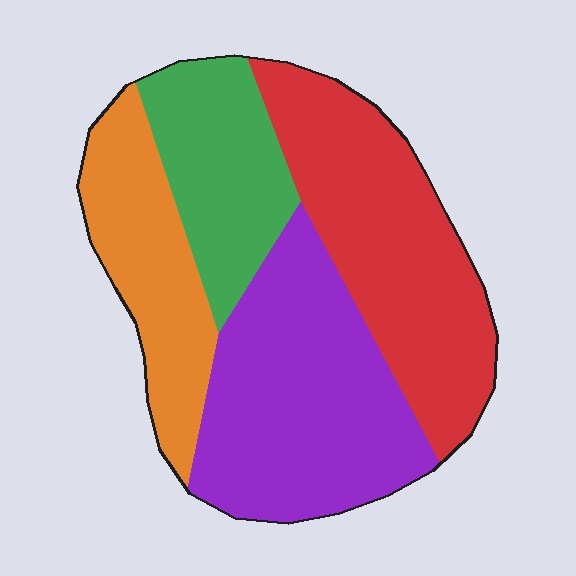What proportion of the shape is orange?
Orange covers around 20% of the shape.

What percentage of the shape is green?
Green covers 18% of the shape.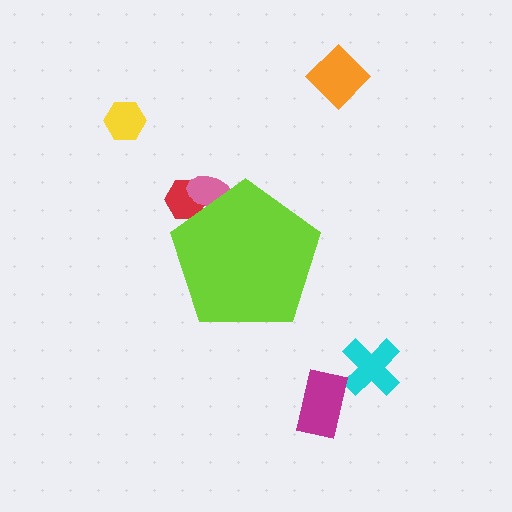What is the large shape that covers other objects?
A lime pentagon.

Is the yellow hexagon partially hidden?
No, the yellow hexagon is fully visible.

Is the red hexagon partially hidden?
Yes, the red hexagon is partially hidden behind the lime pentagon.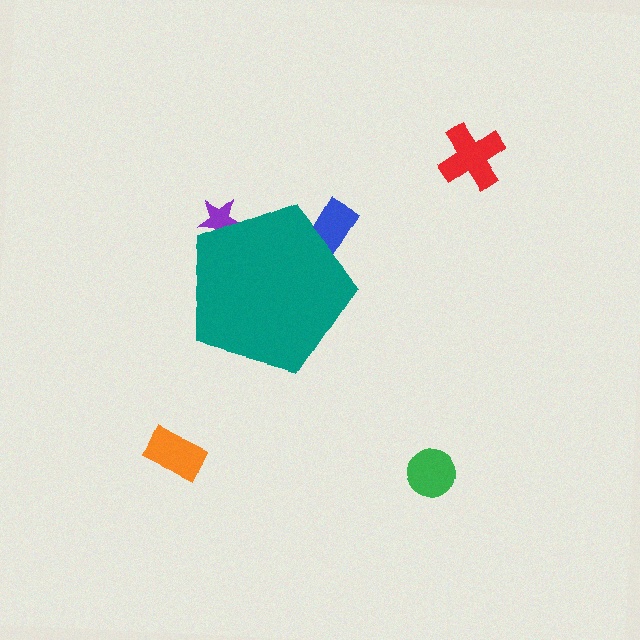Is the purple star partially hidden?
Yes, the purple star is partially hidden behind the teal pentagon.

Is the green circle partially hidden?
No, the green circle is fully visible.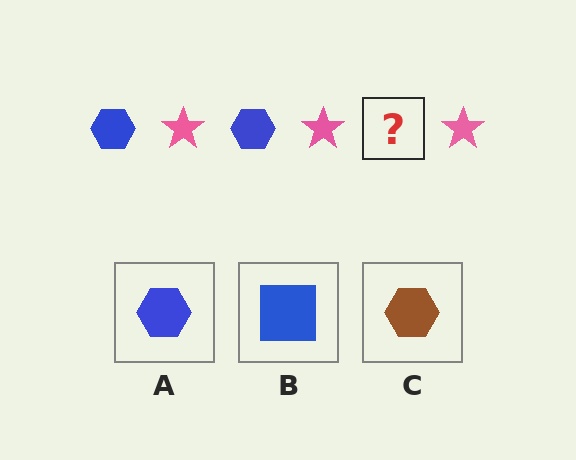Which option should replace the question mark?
Option A.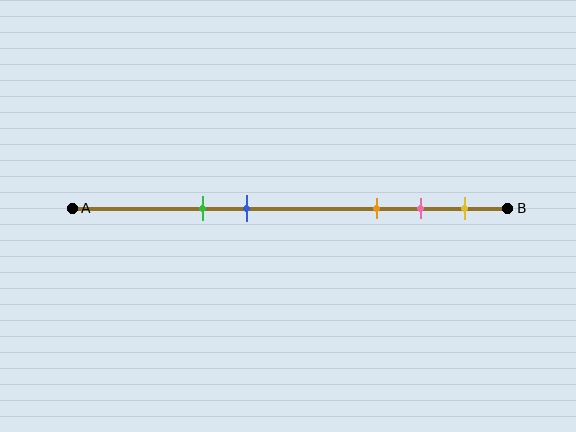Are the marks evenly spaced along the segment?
No, the marks are not evenly spaced.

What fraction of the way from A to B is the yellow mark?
The yellow mark is approximately 90% (0.9) of the way from A to B.